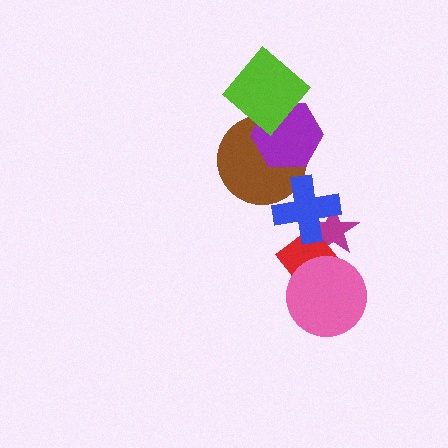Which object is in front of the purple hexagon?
The lime diamond is in front of the purple hexagon.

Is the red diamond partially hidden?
Yes, it is partially covered by another shape.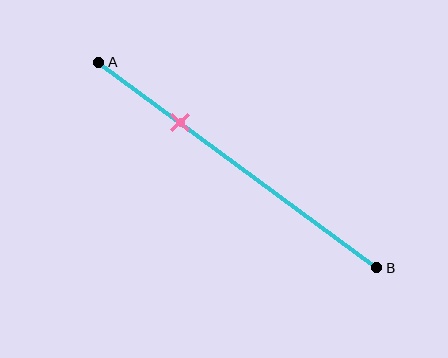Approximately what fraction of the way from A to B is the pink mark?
The pink mark is approximately 30% of the way from A to B.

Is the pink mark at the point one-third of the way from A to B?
No, the mark is at about 30% from A, not at the 33% one-third point.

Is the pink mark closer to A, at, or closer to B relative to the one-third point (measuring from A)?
The pink mark is closer to point A than the one-third point of segment AB.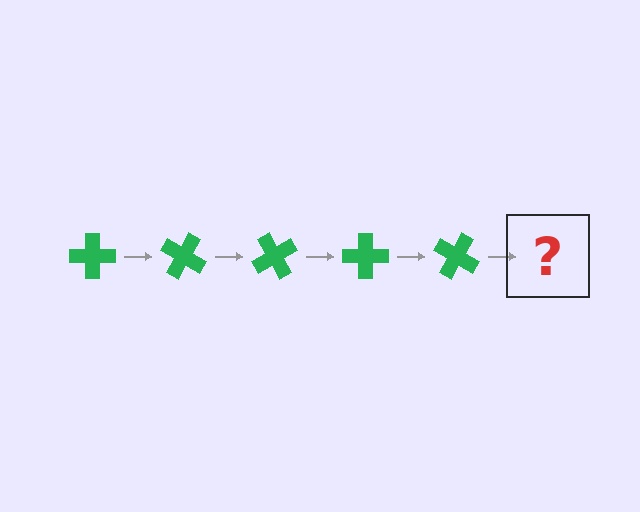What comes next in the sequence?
The next element should be a green cross rotated 150 degrees.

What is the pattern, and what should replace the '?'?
The pattern is that the cross rotates 30 degrees each step. The '?' should be a green cross rotated 150 degrees.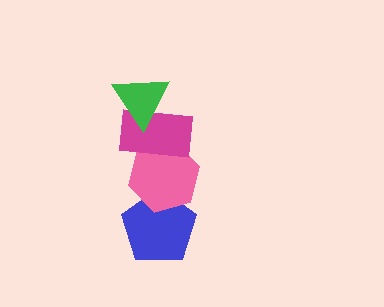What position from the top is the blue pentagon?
The blue pentagon is 4th from the top.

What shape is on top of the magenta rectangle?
The green triangle is on top of the magenta rectangle.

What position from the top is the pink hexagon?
The pink hexagon is 3rd from the top.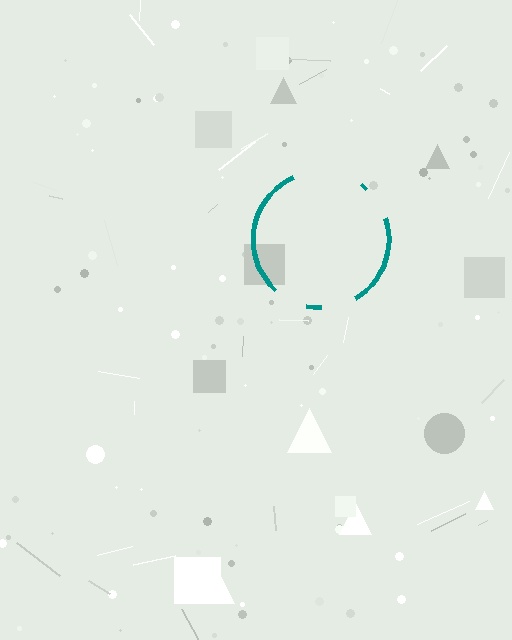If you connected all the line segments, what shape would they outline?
They would outline a circle.